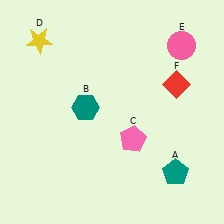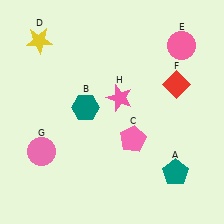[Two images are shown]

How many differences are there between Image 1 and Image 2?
There are 2 differences between the two images.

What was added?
A pink circle (G), a pink star (H) were added in Image 2.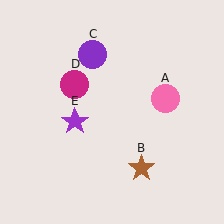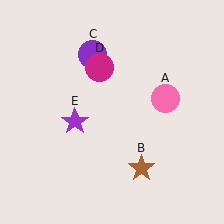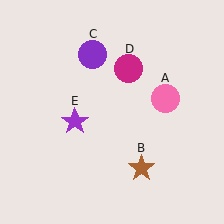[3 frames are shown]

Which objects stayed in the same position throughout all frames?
Pink circle (object A) and brown star (object B) and purple circle (object C) and purple star (object E) remained stationary.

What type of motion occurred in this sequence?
The magenta circle (object D) rotated clockwise around the center of the scene.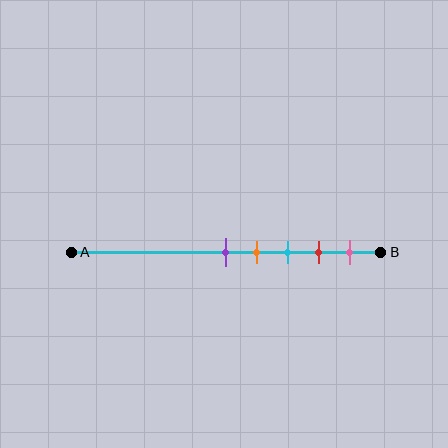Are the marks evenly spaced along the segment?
Yes, the marks are approximately evenly spaced.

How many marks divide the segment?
There are 5 marks dividing the segment.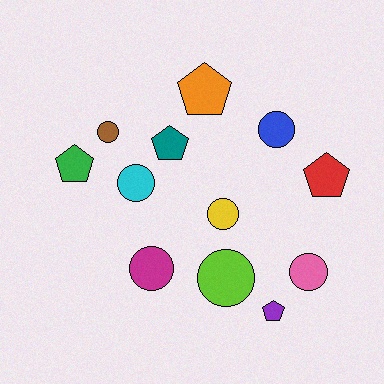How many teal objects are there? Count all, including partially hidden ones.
There is 1 teal object.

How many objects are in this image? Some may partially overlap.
There are 12 objects.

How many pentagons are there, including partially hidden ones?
There are 5 pentagons.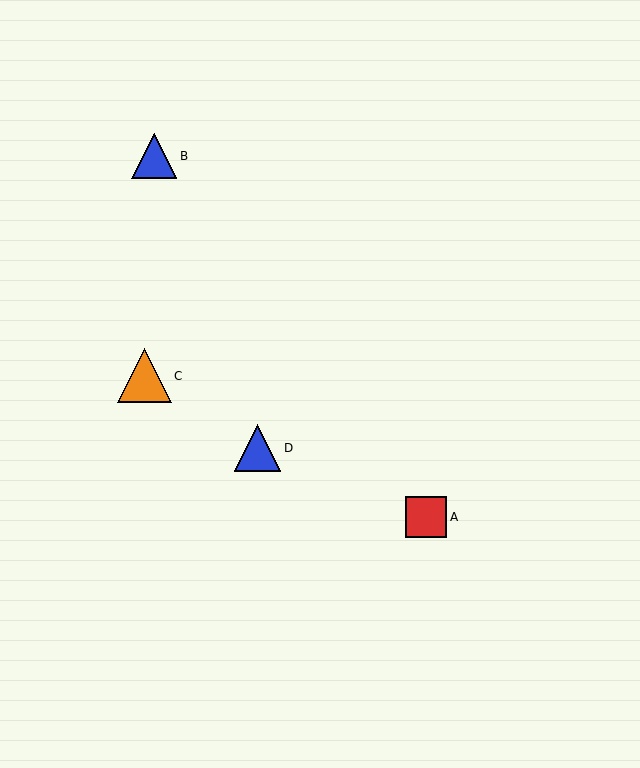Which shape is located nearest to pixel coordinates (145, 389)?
The orange triangle (labeled C) at (144, 376) is nearest to that location.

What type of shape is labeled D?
Shape D is a blue triangle.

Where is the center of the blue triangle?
The center of the blue triangle is at (257, 448).